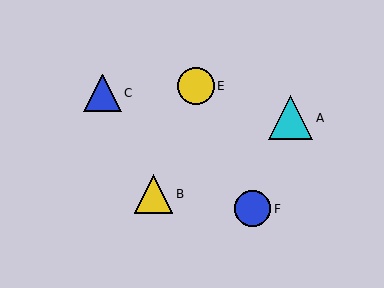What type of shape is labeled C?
Shape C is a blue triangle.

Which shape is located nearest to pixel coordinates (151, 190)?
The yellow triangle (labeled B) at (154, 194) is nearest to that location.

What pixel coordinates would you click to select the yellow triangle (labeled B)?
Click at (154, 194) to select the yellow triangle B.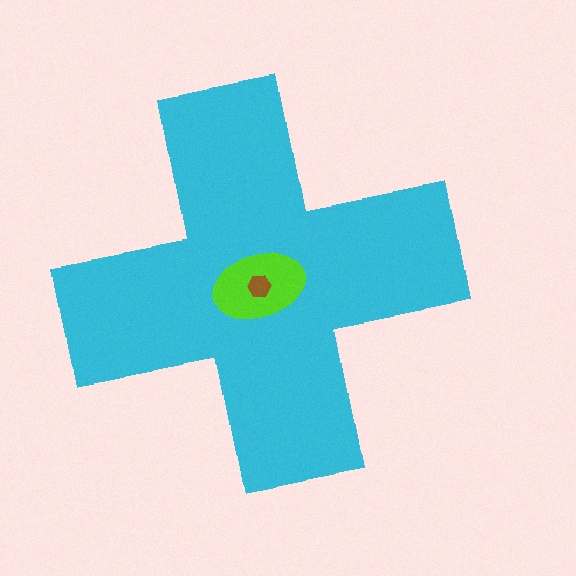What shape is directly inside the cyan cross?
The lime ellipse.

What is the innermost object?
The brown hexagon.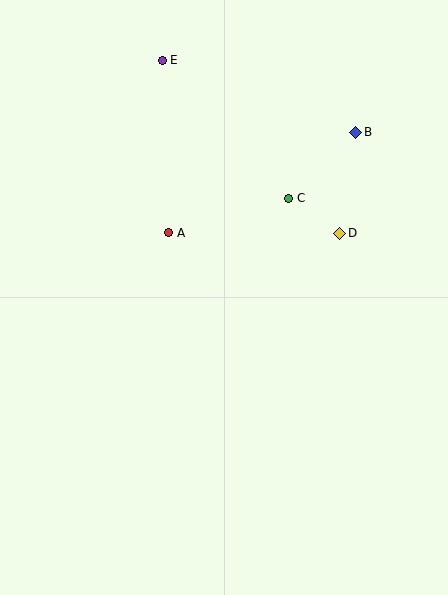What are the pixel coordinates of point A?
Point A is at (169, 233).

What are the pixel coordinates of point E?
Point E is at (162, 60).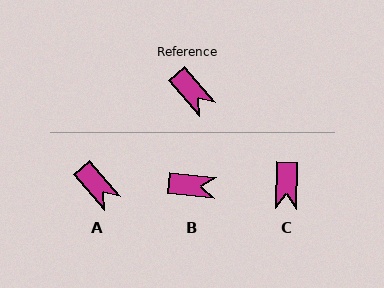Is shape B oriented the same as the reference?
No, it is off by about 44 degrees.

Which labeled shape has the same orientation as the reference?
A.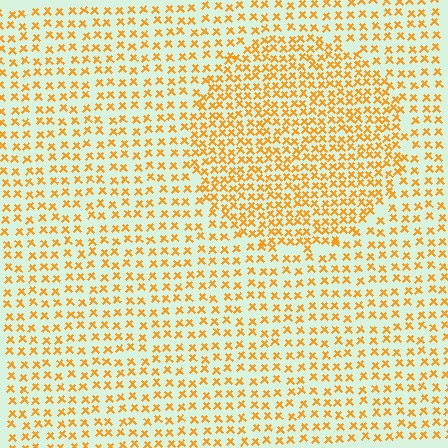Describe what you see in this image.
The image contains small orange elements arranged at two different densities. A circle-shaped region is visible where the elements are more densely packed than the surrounding area.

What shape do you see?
I see a circle.